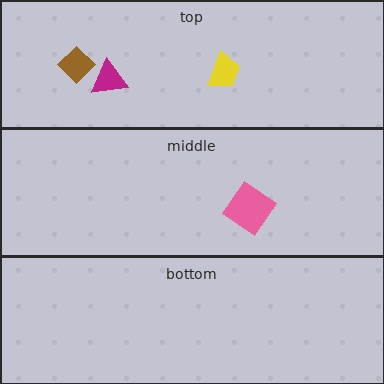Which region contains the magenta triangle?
The top region.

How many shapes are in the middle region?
1.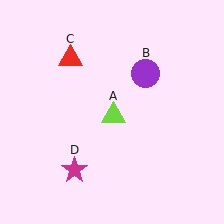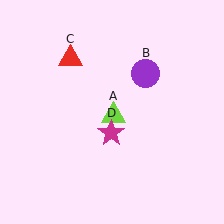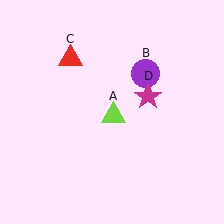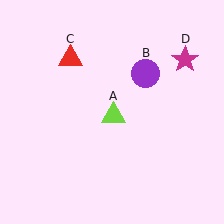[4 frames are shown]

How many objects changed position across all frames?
1 object changed position: magenta star (object D).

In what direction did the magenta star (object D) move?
The magenta star (object D) moved up and to the right.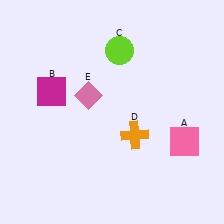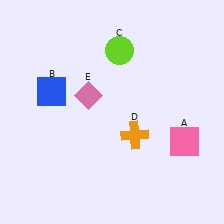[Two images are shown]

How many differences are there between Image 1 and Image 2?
There is 1 difference between the two images.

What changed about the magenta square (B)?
In Image 1, B is magenta. In Image 2, it changed to blue.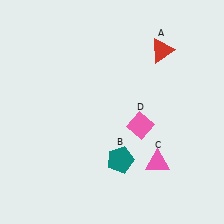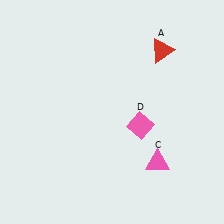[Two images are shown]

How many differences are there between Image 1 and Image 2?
There is 1 difference between the two images.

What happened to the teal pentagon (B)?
The teal pentagon (B) was removed in Image 2. It was in the bottom-right area of Image 1.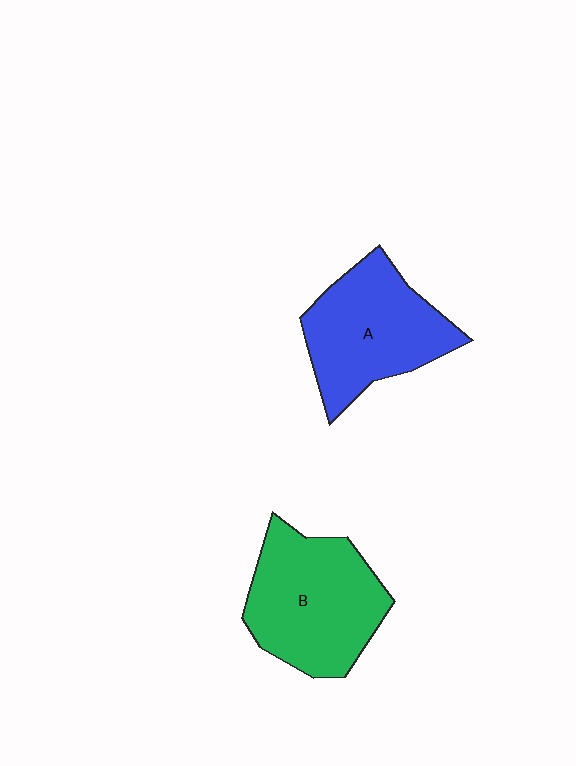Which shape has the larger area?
Shape B (green).